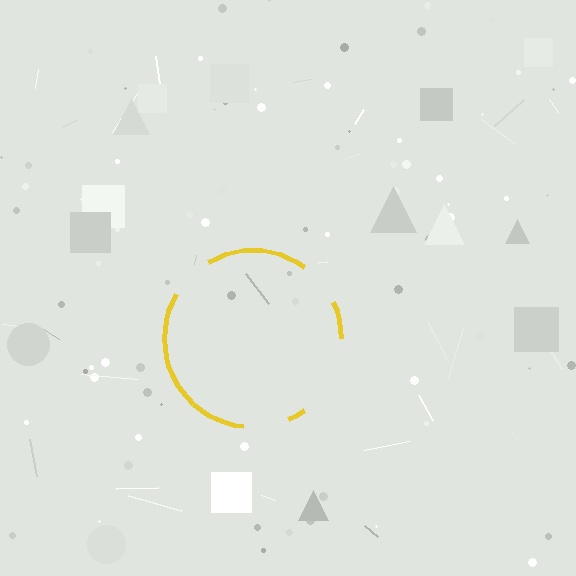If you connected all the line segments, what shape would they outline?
They would outline a circle.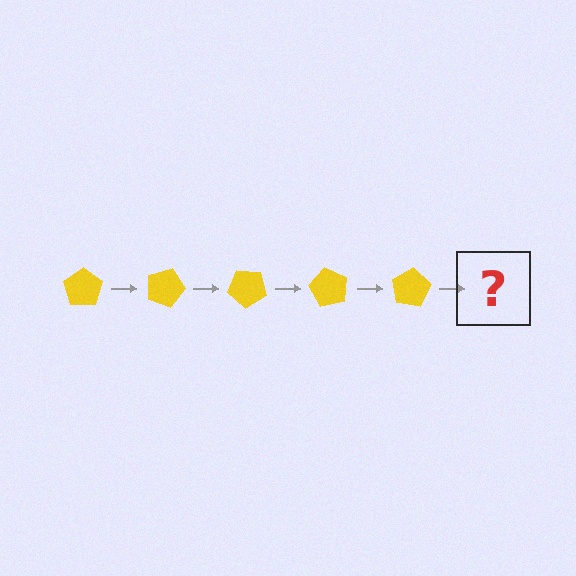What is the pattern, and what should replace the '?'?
The pattern is that the pentagon rotates 20 degrees each step. The '?' should be a yellow pentagon rotated 100 degrees.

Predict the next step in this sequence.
The next step is a yellow pentagon rotated 100 degrees.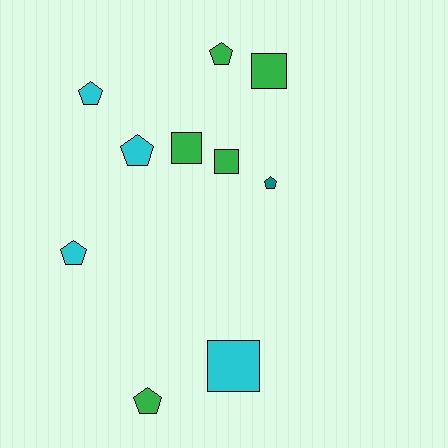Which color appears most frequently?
Green, with 5 objects.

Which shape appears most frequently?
Pentagon, with 6 objects.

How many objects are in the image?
There are 10 objects.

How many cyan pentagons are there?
There are 3 cyan pentagons.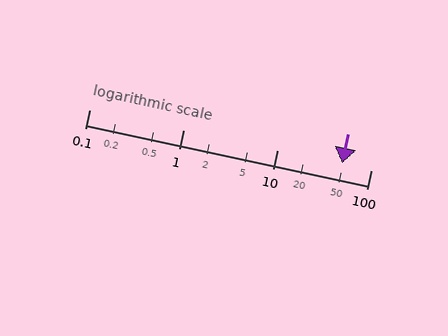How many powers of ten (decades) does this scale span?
The scale spans 3 decades, from 0.1 to 100.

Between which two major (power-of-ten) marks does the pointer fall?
The pointer is between 10 and 100.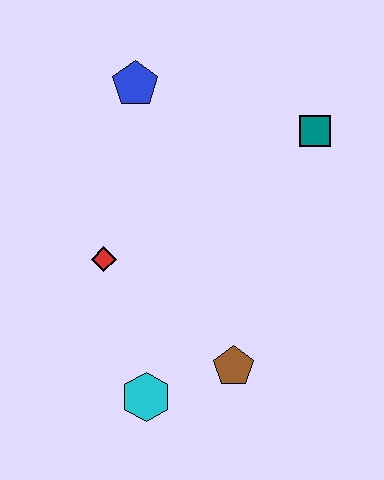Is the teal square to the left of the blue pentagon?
No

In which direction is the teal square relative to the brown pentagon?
The teal square is above the brown pentagon.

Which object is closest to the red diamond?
The cyan hexagon is closest to the red diamond.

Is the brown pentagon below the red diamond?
Yes